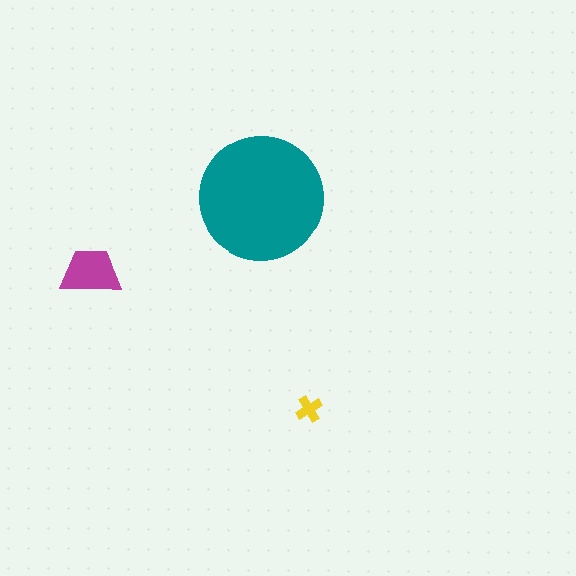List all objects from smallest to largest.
The yellow cross, the magenta trapezoid, the teal circle.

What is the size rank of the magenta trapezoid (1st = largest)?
2nd.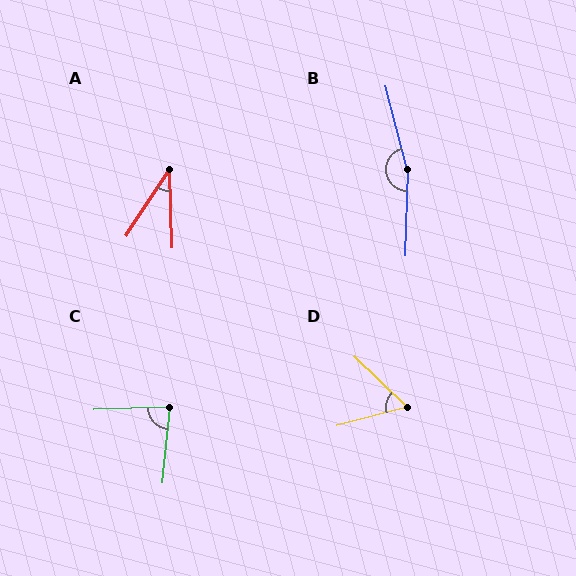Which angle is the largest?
B, at approximately 164 degrees.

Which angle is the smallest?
A, at approximately 35 degrees.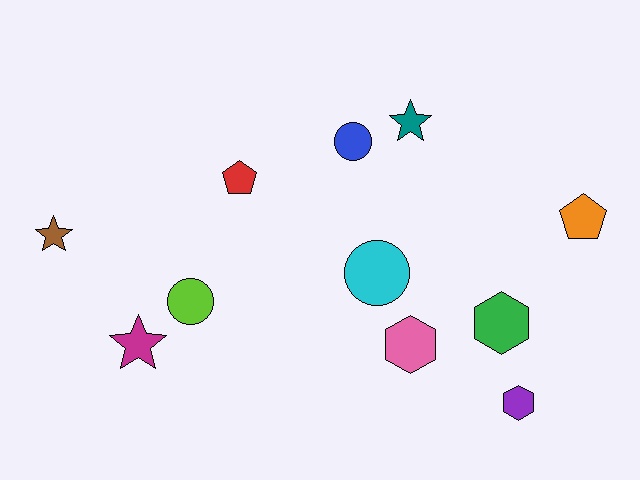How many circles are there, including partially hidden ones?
There are 3 circles.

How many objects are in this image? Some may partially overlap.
There are 11 objects.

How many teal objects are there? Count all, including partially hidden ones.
There is 1 teal object.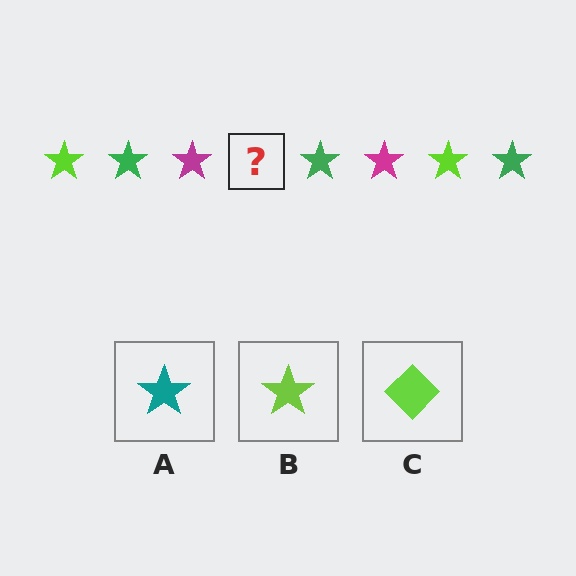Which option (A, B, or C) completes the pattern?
B.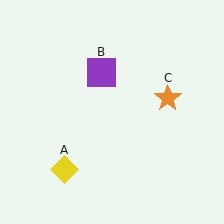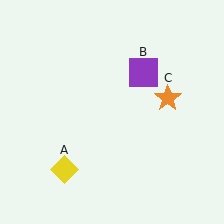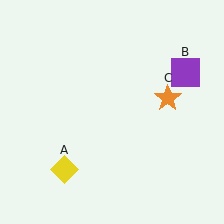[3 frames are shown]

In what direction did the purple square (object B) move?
The purple square (object B) moved right.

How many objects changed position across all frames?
1 object changed position: purple square (object B).